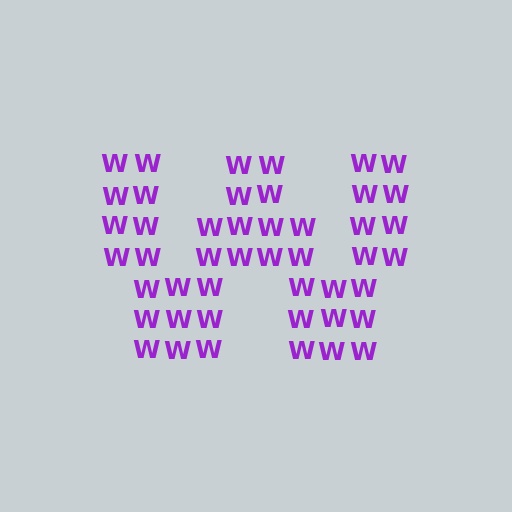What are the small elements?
The small elements are letter W's.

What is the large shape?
The large shape is the letter W.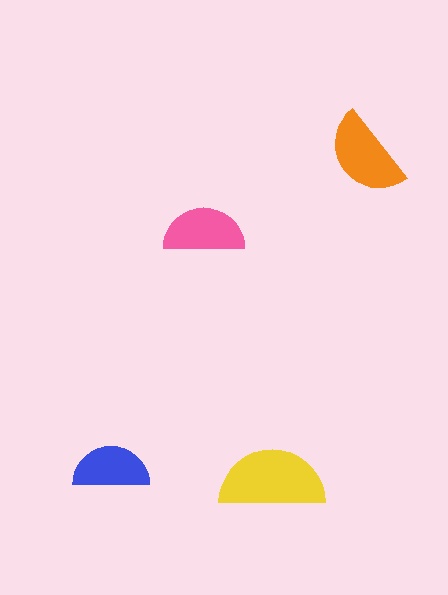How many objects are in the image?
There are 4 objects in the image.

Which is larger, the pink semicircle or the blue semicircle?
The pink one.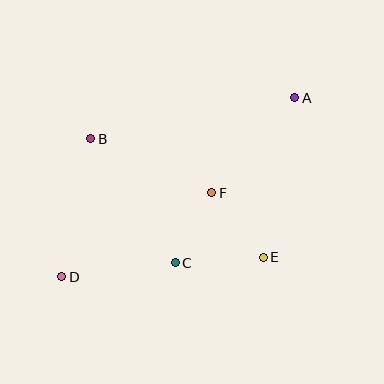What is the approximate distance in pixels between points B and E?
The distance between B and E is approximately 209 pixels.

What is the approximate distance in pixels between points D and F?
The distance between D and F is approximately 172 pixels.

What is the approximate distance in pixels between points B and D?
The distance between B and D is approximately 141 pixels.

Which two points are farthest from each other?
Points A and D are farthest from each other.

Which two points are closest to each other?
Points C and F are closest to each other.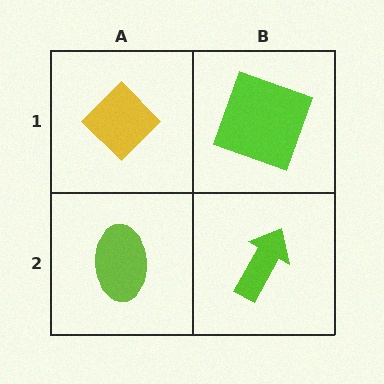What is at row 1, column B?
A lime square.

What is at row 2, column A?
A lime ellipse.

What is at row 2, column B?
A lime arrow.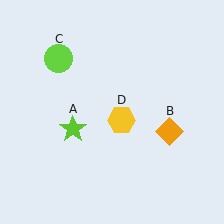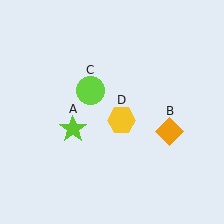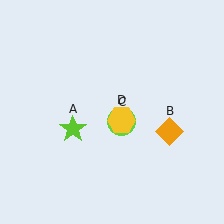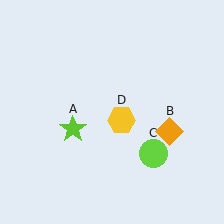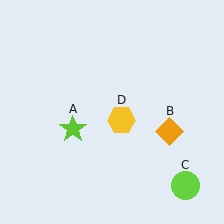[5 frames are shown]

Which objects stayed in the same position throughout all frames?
Lime star (object A) and orange diamond (object B) and yellow hexagon (object D) remained stationary.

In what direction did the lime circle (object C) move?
The lime circle (object C) moved down and to the right.